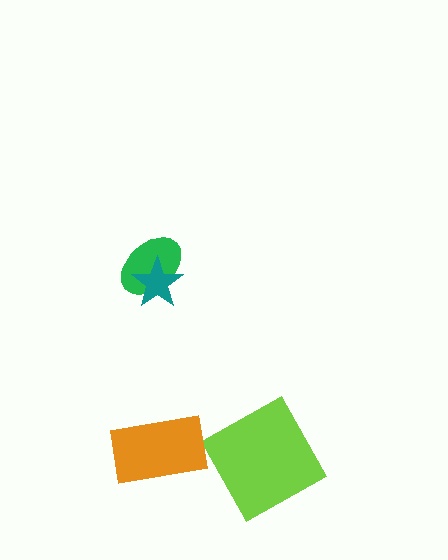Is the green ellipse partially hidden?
Yes, it is partially covered by another shape.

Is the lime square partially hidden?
No, no other shape covers it.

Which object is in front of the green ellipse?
The teal star is in front of the green ellipse.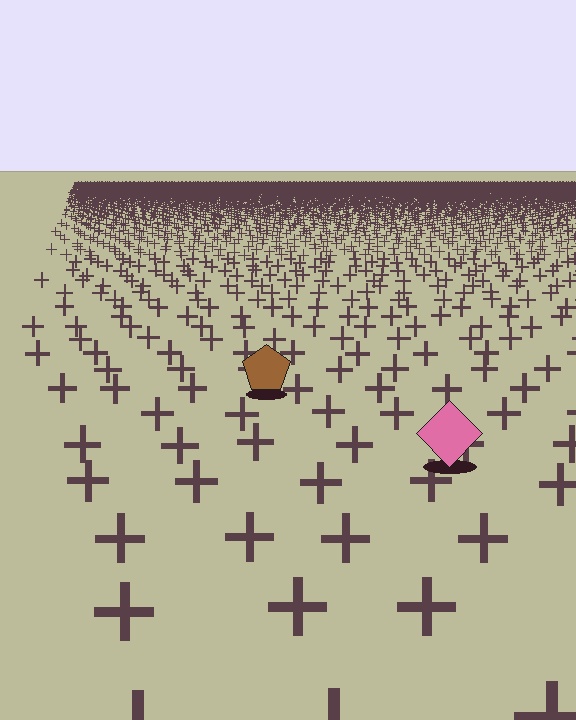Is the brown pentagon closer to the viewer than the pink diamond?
No. The pink diamond is closer — you can tell from the texture gradient: the ground texture is coarser near it.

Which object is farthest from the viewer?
The brown pentagon is farthest from the viewer. It appears smaller and the ground texture around it is denser.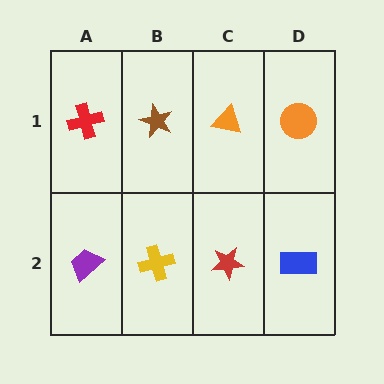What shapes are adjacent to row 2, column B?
A brown star (row 1, column B), a purple trapezoid (row 2, column A), a red star (row 2, column C).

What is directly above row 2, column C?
An orange triangle.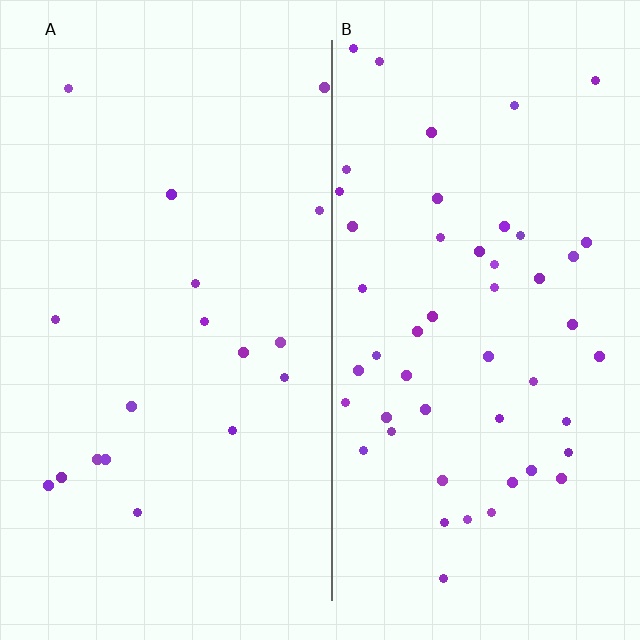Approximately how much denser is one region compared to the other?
Approximately 2.8× — region B over region A.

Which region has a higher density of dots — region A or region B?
B (the right).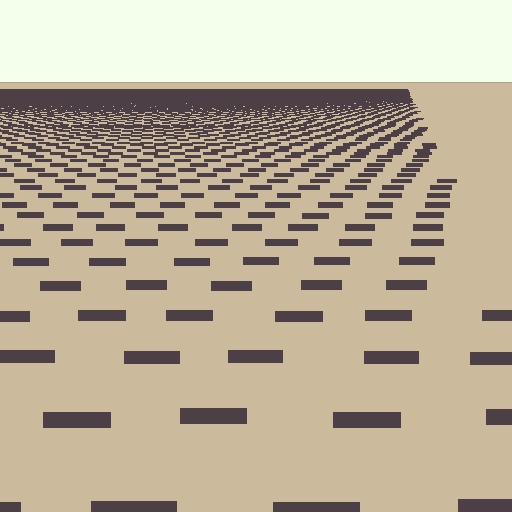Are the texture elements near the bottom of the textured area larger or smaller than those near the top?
Larger. Near the bottom, elements are closer to the viewer and appear at a bigger on-screen size.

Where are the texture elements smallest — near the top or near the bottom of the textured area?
Near the top.